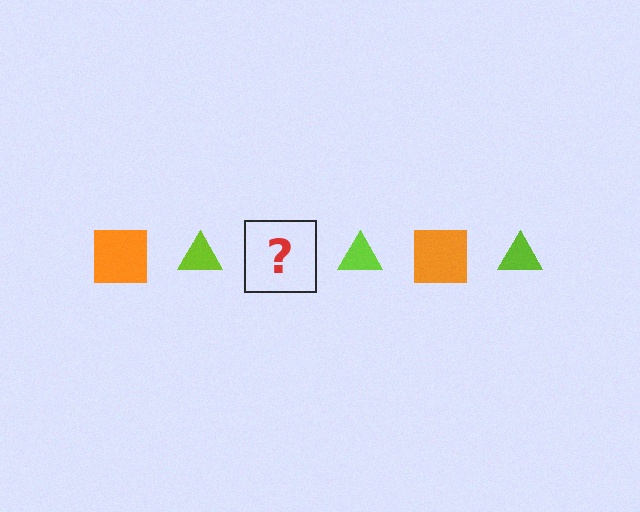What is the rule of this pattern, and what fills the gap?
The rule is that the pattern alternates between orange square and lime triangle. The gap should be filled with an orange square.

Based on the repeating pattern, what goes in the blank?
The blank should be an orange square.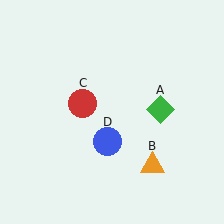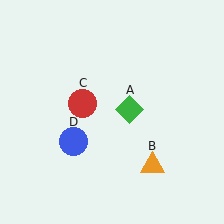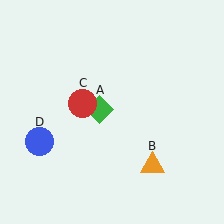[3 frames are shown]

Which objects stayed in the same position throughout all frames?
Orange triangle (object B) and red circle (object C) remained stationary.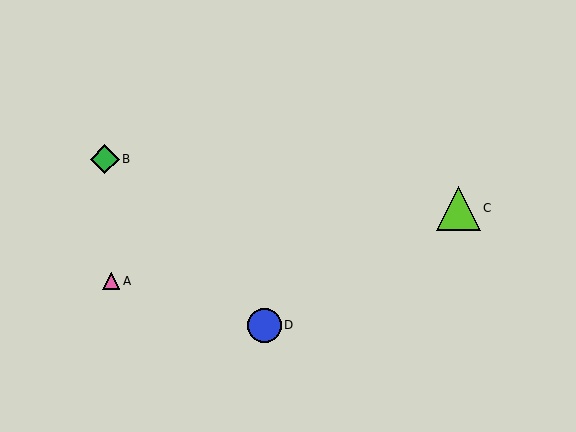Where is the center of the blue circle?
The center of the blue circle is at (265, 325).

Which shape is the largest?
The lime triangle (labeled C) is the largest.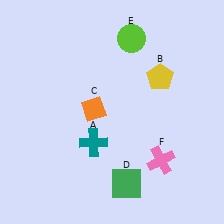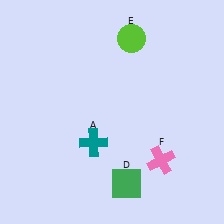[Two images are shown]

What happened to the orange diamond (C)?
The orange diamond (C) was removed in Image 2. It was in the top-left area of Image 1.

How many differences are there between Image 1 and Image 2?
There are 2 differences between the two images.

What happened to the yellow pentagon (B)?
The yellow pentagon (B) was removed in Image 2. It was in the top-right area of Image 1.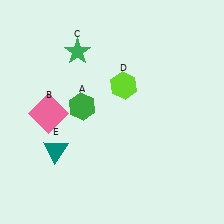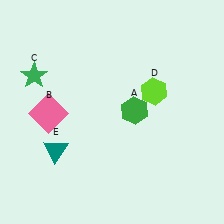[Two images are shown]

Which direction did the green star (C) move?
The green star (C) moved left.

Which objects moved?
The objects that moved are: the green hexagon (A), the green star (C), the lime hexagon (D).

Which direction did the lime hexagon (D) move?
The lime hexagon (D) moved right.